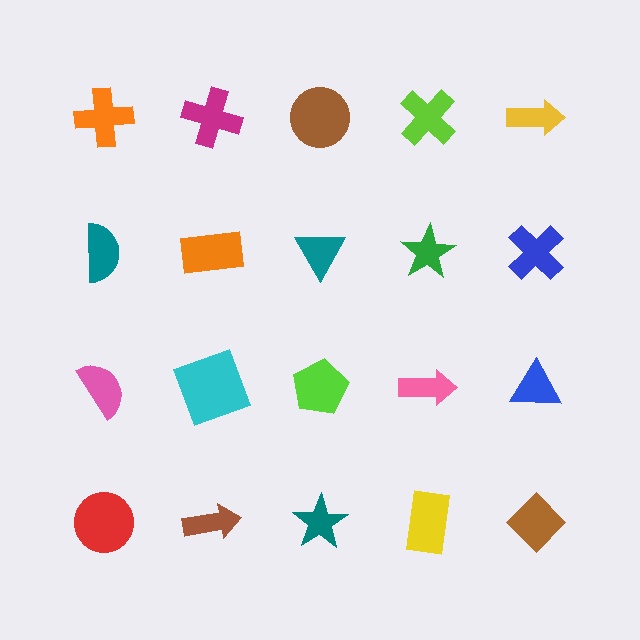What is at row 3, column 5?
A blue triangle.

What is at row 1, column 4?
A lime cross.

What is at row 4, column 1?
A red circle.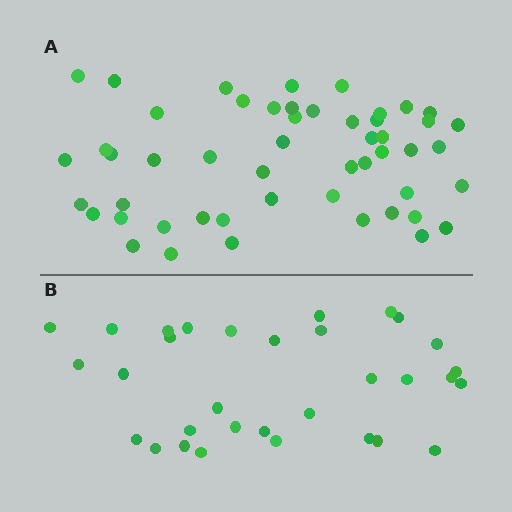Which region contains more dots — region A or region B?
Region A (the top region) has more dots.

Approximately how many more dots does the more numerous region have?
Region A has approximately 20 more dots than region B.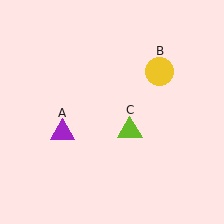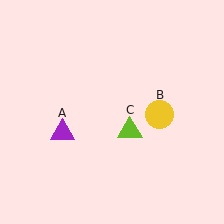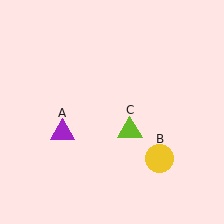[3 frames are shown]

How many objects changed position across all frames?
1 object changed position: yellow circle (object B).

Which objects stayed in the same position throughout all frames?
Purple triangle (object A) and lime triangle (object C) remained stationary.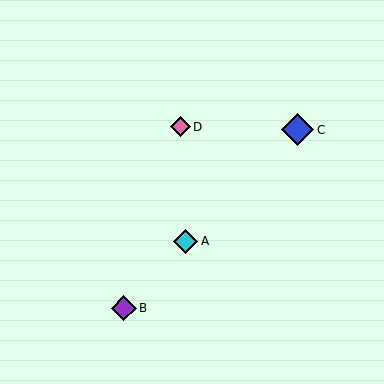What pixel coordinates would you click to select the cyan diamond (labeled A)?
Click at (186, 241) to select the cyan diamond A.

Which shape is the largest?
The blue diamond (labeled C) is the largest.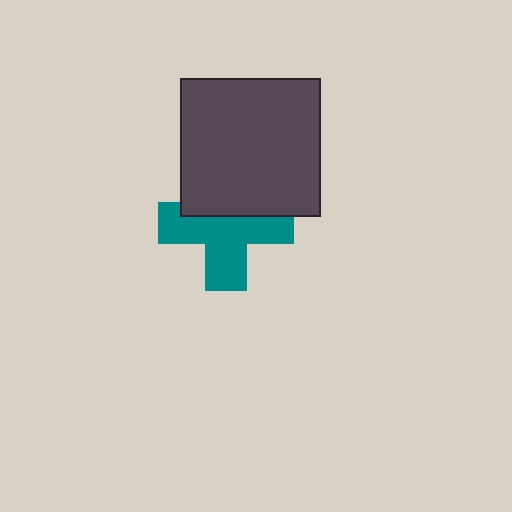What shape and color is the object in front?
The object in front is a dark gray rectangle.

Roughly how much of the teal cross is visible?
About half of it is visible (roughly 61%).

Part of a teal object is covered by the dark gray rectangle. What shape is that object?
It is a cross.